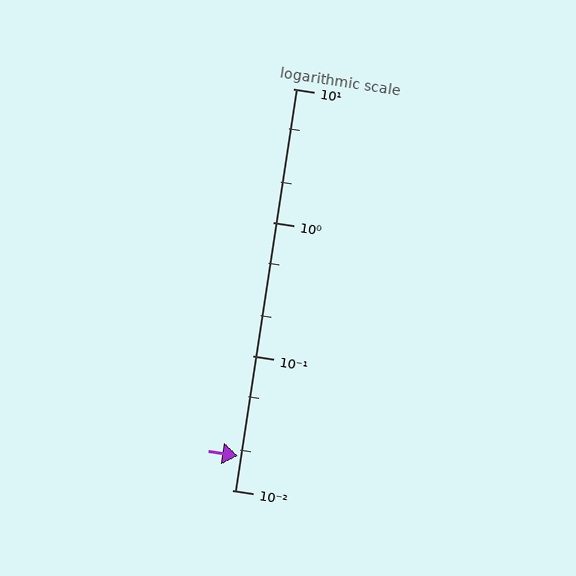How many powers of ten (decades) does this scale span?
The scale spans 3 decades, from 0.01 to 10.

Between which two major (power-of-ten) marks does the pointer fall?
The pointer is between 0.01 and 0.1.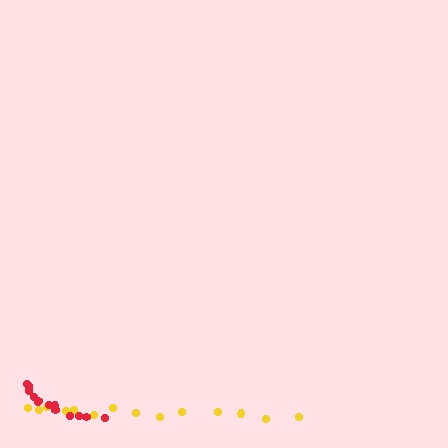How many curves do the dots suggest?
There are 2 distinct paths.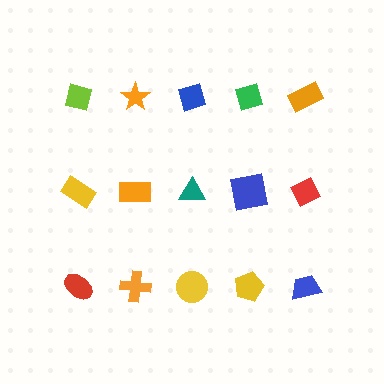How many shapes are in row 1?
5 shapes.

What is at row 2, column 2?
An orange rectangle.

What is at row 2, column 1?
A yellow rectangle.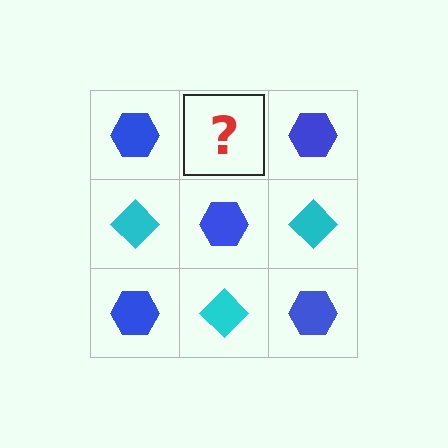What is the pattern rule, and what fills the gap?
The rule is that it alternates blue hexagon and cyan diamond in a checkerboard pattern. The gap should be filled with a cyan diamond.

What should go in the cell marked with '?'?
The missing cell should contain a cyan diamond.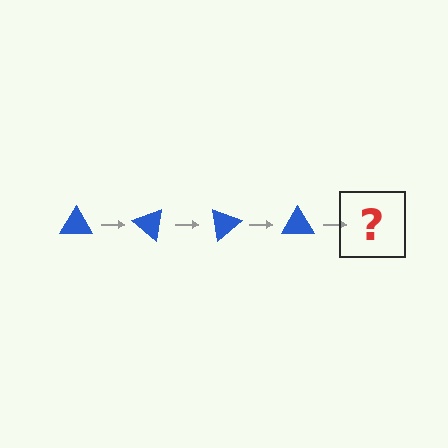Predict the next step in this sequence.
The next step is a blue triangle rotated 160 degrees.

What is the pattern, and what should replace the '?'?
The pattern is that the triangle rotates 40 degrees each step. The '?' should be a blue triangle rotated 160 degrees.